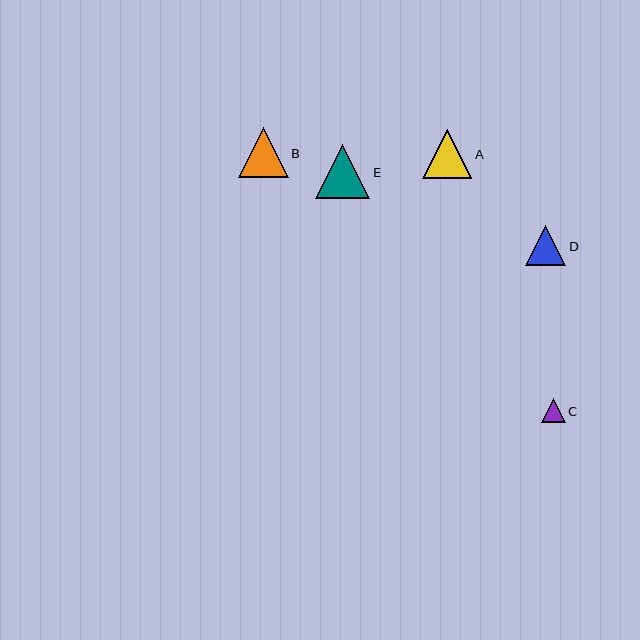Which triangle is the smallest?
Triangle C is the smallest with a size of approximately 24 pixels.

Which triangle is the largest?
Triangle E is the largest with a size of approximately 54 pixels.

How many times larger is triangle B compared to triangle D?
Triangle B is approximately 1.2 times the size of triangle D.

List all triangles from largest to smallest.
From largest to smallest: E, B, A, D, C.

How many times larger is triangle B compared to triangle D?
Triangle B is approximately 1.2 times the size of triangle D.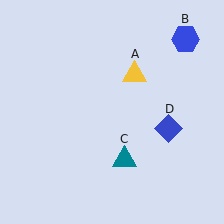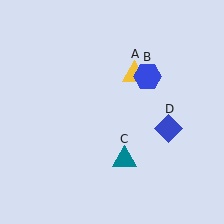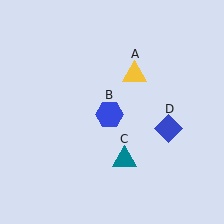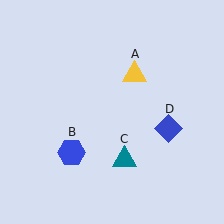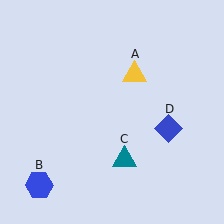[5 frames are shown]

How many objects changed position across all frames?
1 object changed position: blue hexagon (object B).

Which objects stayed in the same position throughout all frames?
Yellow triangle (object A) and teal triangle (object C) and blue diamond (object D) remained stationary.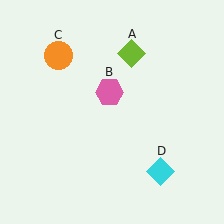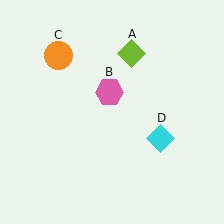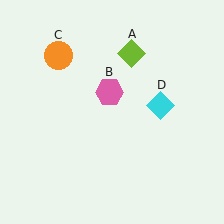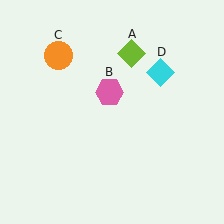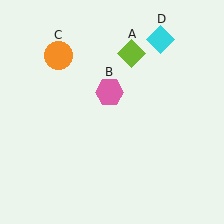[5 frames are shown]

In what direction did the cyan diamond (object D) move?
The cyan diamond (object D) moved up.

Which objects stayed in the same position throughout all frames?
Lime diamond (object A) and pink hexagon (object B) and orange circle (object C) remained stationary.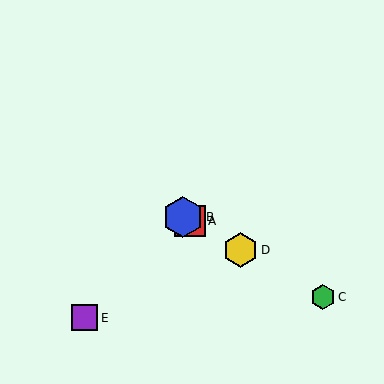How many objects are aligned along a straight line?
4 objects (A, B, C, D) are aligned along a straight line.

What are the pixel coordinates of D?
Object D is at (240, 250).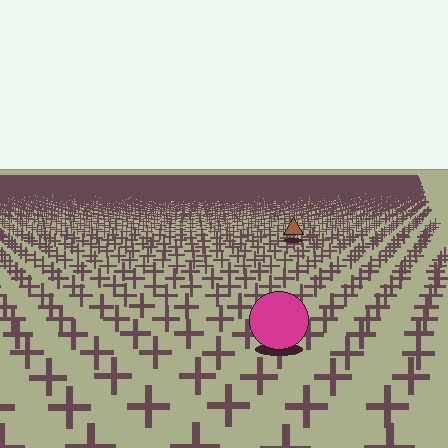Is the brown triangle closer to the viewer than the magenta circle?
No. The magenta circle is closer — you can tell from the texture gradient: the ground texture is coarser near it.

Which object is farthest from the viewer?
The brown triangle is farthest from the viewer. It appears smaller and the ground texture around it is denser.